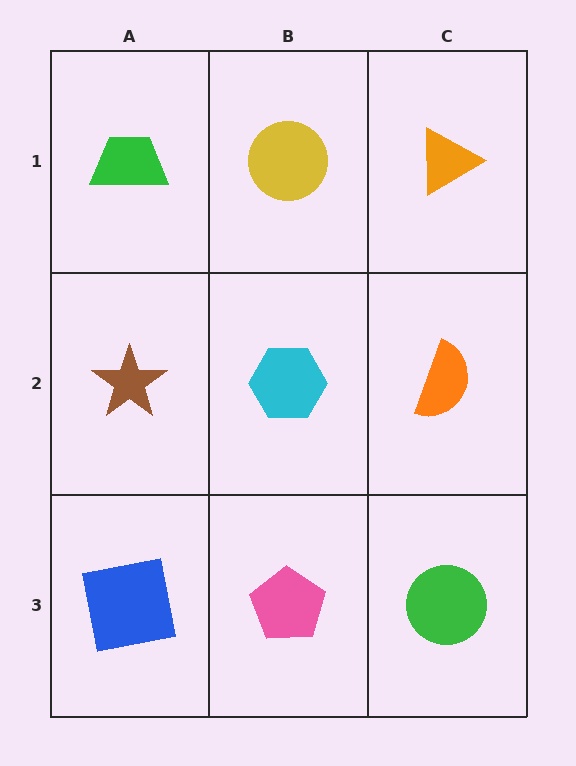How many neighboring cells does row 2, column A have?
3.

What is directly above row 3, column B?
A cyan hexagon.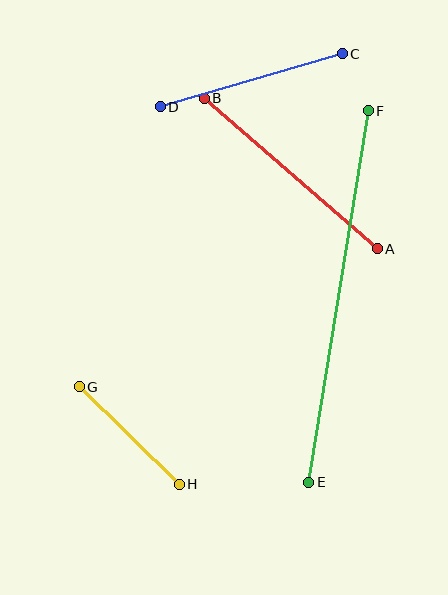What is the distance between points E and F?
The distance is approximately 376 pixels.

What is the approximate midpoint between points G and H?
The midpoint is at approximately (129, 436) pixels.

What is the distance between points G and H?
The distance is approximately 140 pixels.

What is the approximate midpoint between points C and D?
The midpoint is at approximately (251, 80) pixels.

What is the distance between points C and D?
The distance is approximately 190 pixels.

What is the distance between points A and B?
The distance is approximately 229 pixels.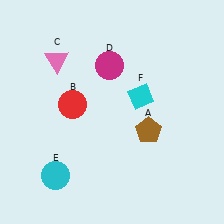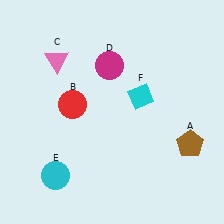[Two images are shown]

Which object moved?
The brown pentagon (A) moved right.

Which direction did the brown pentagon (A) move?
The brown pentagon (A) moved right.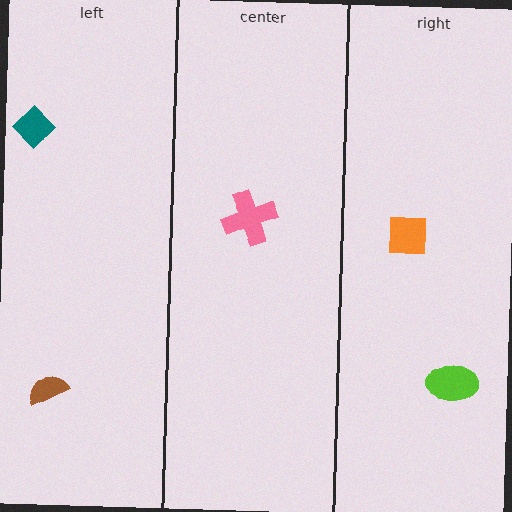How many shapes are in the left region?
2.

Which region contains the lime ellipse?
The right region.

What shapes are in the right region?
The orange square, the lime ellipse.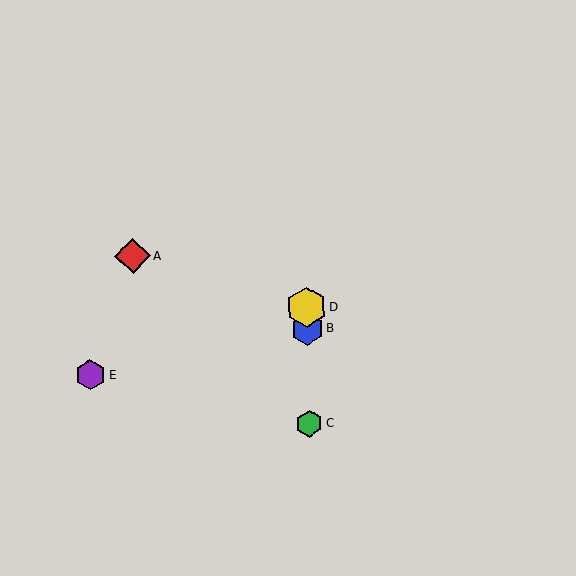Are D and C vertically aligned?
Yes, both are at x≈307.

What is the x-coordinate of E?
Object E is at x≈91.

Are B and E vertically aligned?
No, B is at x≈307 and E is at x≈91.